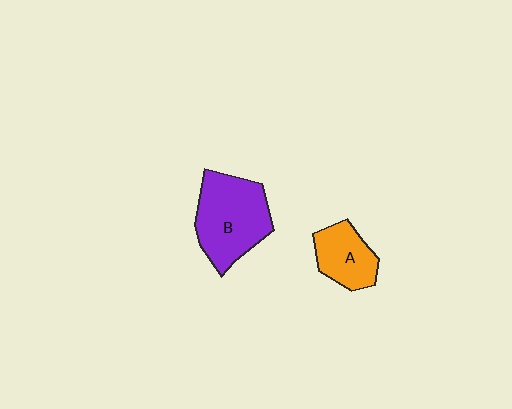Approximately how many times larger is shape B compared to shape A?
Approximately 1.8 times.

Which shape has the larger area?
Shape B (purple).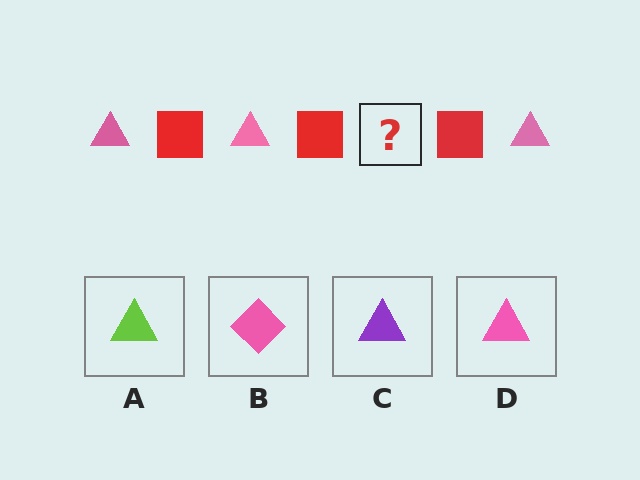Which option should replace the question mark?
Option D.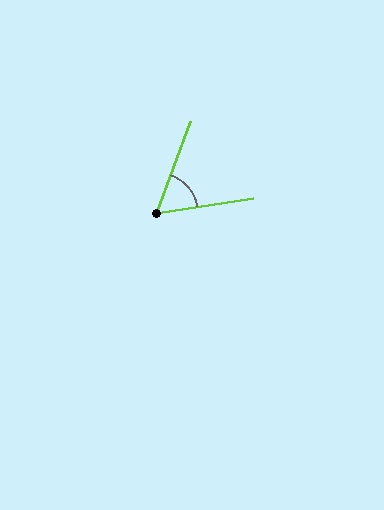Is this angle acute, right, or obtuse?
It is acute.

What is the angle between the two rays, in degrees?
Approximately 61 degrees.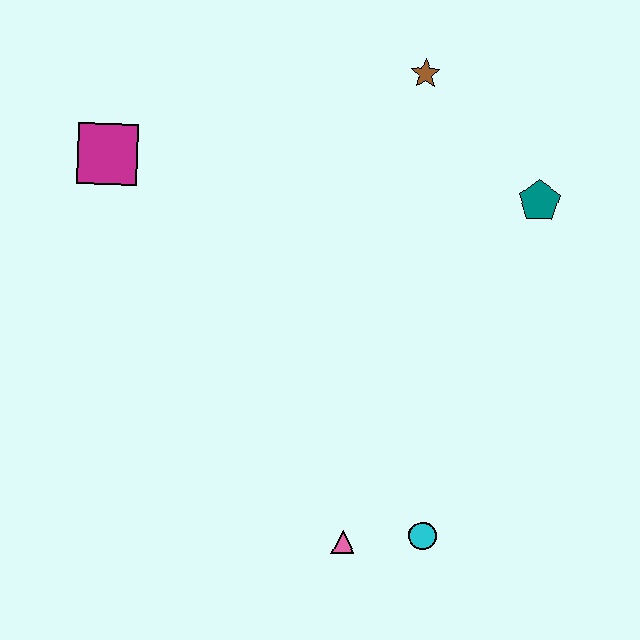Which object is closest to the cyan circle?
The pink triangle is closest to the cyan circle.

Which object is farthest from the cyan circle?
The magenta square is farthest from the cyan circle.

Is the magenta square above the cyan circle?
Yes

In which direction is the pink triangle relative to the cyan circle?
The pink triangle is to the left of the cyan circle.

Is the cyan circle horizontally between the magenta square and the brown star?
No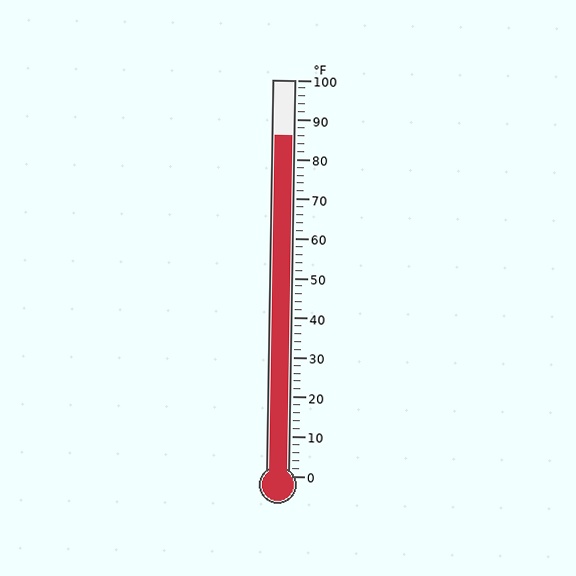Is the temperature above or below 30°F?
The temperature is above 30°F.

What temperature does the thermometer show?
The thermometer shows approximately 86°F.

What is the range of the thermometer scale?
The thermometer scale ranges from 0°F to 100°F.